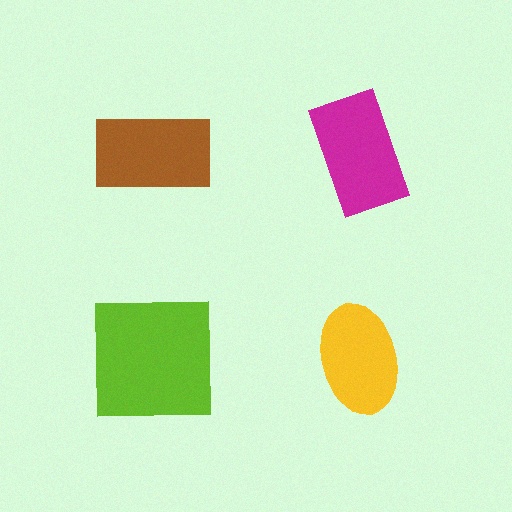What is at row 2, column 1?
A lime square.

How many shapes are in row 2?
2 shapes.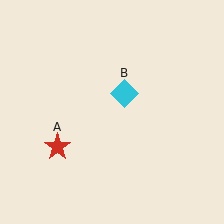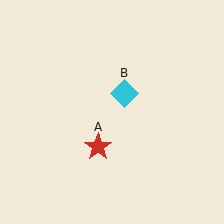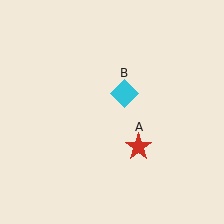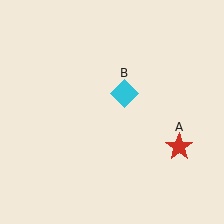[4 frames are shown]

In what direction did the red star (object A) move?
The red star (object A) moved right.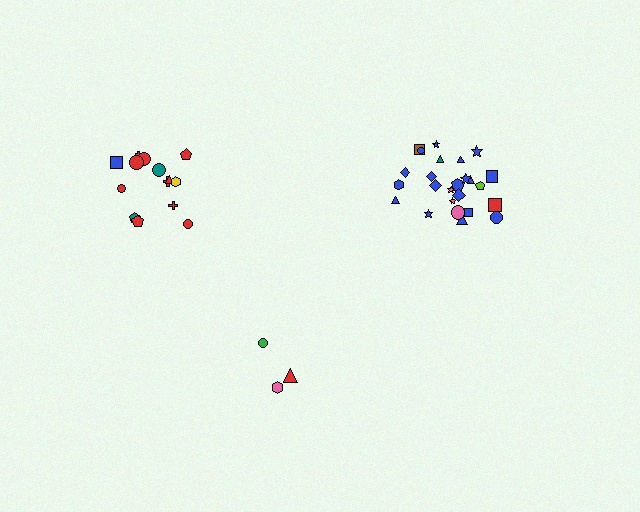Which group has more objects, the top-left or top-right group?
The top-right group.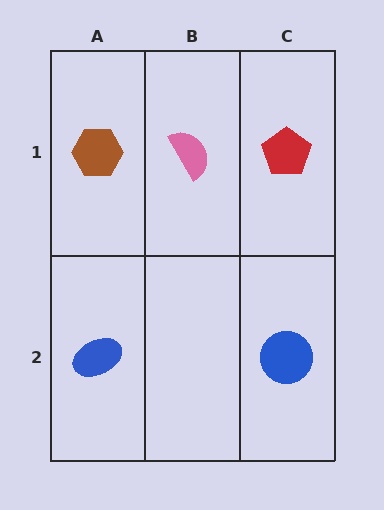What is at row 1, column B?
A pink semicircle.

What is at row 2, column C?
A blue circle.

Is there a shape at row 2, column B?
No, that cell is empty.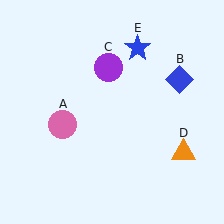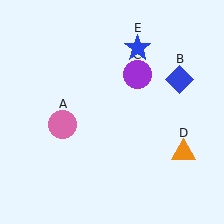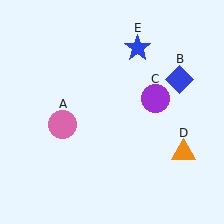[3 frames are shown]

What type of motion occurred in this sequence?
The purple circle (object C) rotated clockwise around the center of the scene.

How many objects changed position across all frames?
1 object changed position: purple circle (object C).